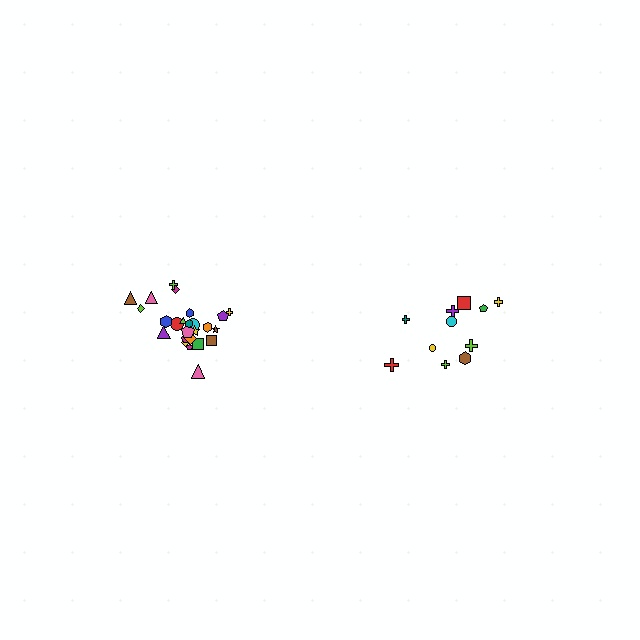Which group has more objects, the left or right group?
The left group.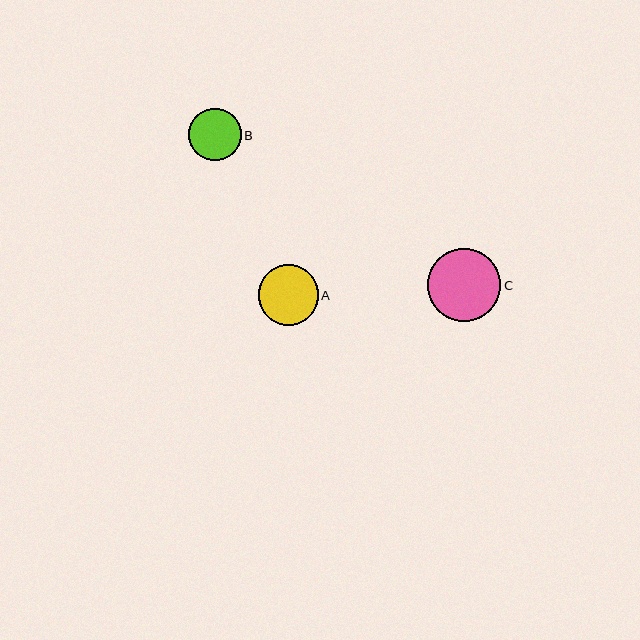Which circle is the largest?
Circle C is the largest with a size of approximately 73 pixels.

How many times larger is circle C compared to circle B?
Circle C is approximately 1.4 times the size of circle B.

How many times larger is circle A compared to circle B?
Circle A is approximately 1.2 times the size of circle B.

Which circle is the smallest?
Circle B is the smallest with a size of approximately 52 pixels.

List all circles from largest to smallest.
From largest to smallest: C, A, B.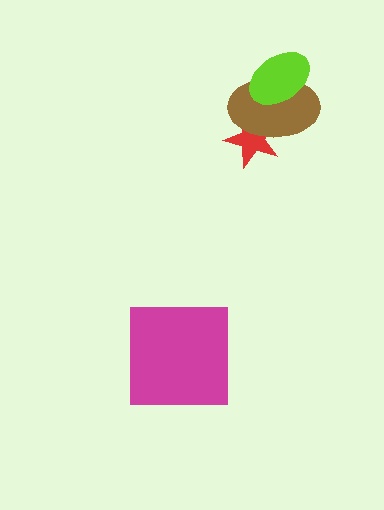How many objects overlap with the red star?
1 object overlaps with the red star.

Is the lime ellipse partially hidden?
No, no other shape covers it.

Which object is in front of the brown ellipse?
The lime ellipse is in front of the brown ellipse.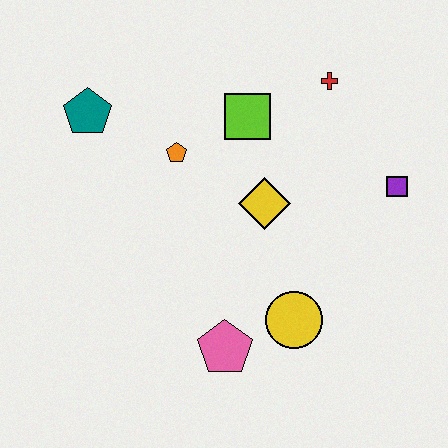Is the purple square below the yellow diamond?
No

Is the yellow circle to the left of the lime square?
No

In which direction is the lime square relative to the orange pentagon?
The lime square is to the right of the orange pentagon.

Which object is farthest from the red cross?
The pink pentagon is farthest from the red cross.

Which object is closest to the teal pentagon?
The orange pentagon is closest to the teal pentagon.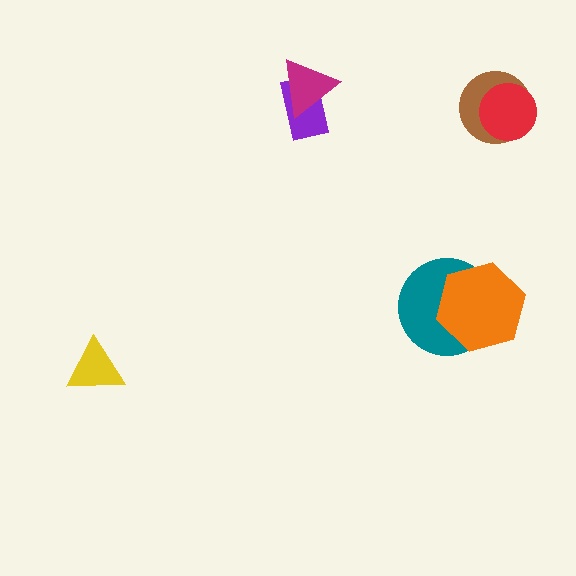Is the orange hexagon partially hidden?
No, no other shape covers it.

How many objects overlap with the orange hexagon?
1 object overlaps with the orange hexagon.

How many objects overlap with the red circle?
1 object overlaps with the red circle.